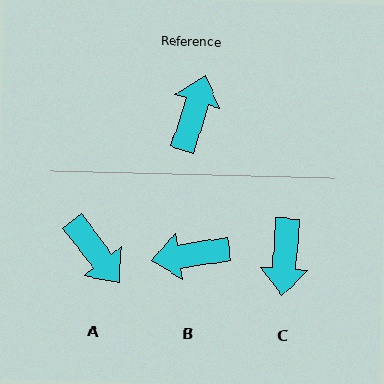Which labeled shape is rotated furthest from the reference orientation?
C, about 166 degrees away.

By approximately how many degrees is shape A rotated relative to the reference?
Approximately 125 degrees clockwise.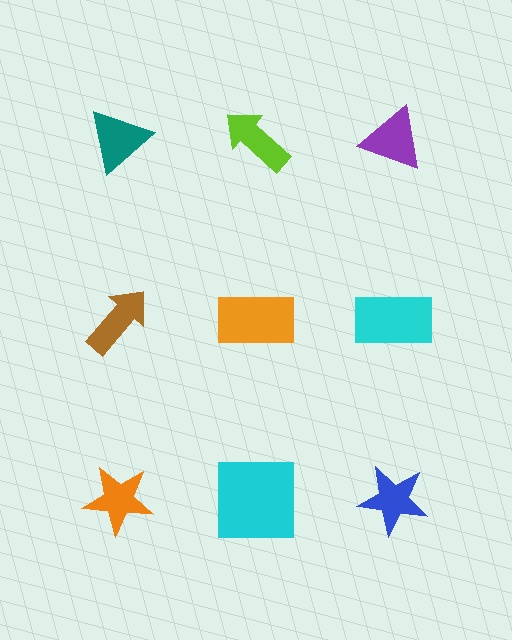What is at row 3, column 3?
A blue star.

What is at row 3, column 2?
A cyan square.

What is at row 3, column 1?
An orange star.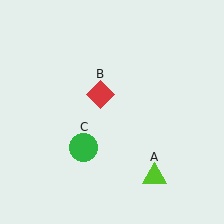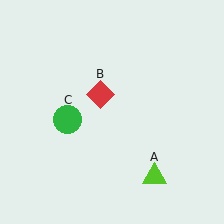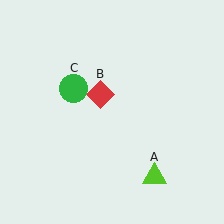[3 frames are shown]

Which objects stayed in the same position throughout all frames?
Lime triangle (object A) and red diamond (object B) remained stationary.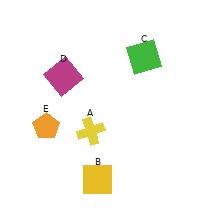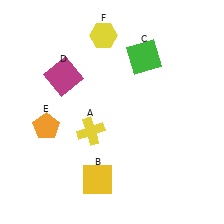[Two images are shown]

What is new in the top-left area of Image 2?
A yellow hexagon (F) was added in the top-left area of Image 2.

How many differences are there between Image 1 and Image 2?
There is 1 difference between the two images.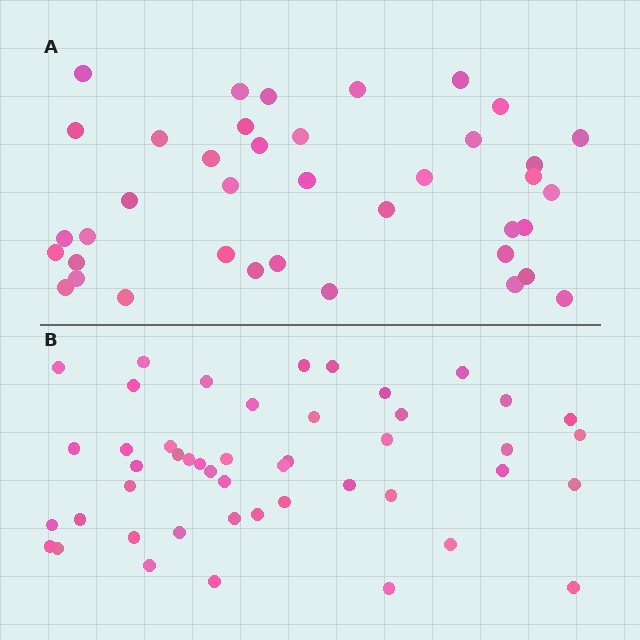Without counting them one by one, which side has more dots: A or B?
Region B (the bottom region) has more dots.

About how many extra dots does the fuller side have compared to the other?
Region B has roughly 8 or so more dots than region A.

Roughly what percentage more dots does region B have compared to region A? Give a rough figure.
About 20% more.